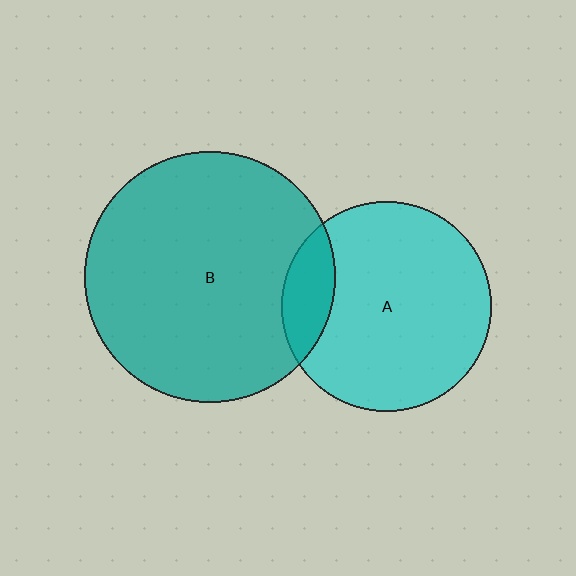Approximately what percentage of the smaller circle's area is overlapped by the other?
Approximately 15%.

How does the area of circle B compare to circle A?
Approximately 1.4 times.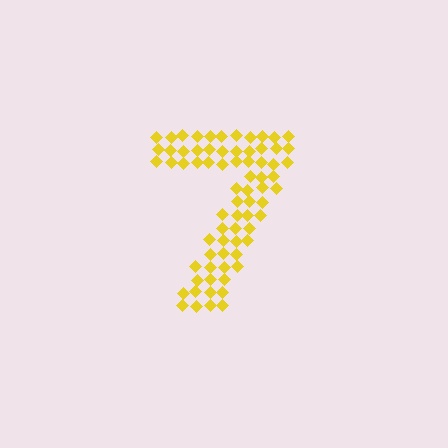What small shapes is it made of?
It is made of small diamonds.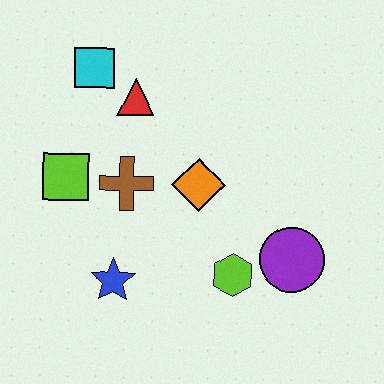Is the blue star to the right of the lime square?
Yes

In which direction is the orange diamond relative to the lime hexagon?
The orange diamond is above the lime hexagon.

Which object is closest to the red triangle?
The cyan square is closest to the red triangle.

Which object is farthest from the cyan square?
The purple circle is farthest from the cyan square.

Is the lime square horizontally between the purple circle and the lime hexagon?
No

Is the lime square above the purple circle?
Yes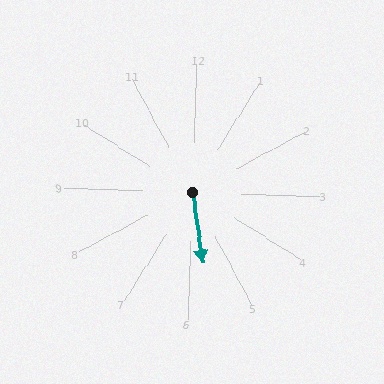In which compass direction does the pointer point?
South.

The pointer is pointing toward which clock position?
Roughly 6 o'clock.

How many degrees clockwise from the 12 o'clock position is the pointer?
Approximately 170 degrees.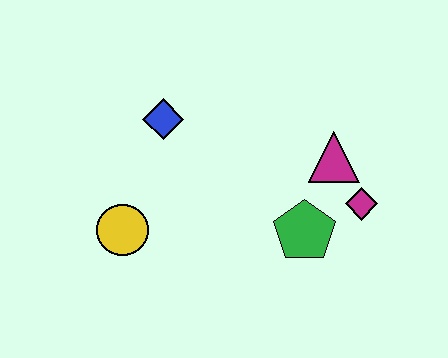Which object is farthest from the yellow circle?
The magenta diamond is farthest from the yellow circle.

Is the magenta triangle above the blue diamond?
No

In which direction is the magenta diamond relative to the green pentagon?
The magenta diamond is to the right of the green pentagon.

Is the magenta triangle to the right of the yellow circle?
Yes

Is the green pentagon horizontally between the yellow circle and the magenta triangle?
Yes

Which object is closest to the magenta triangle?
The magenta diamond is closest to the magenta triangle.